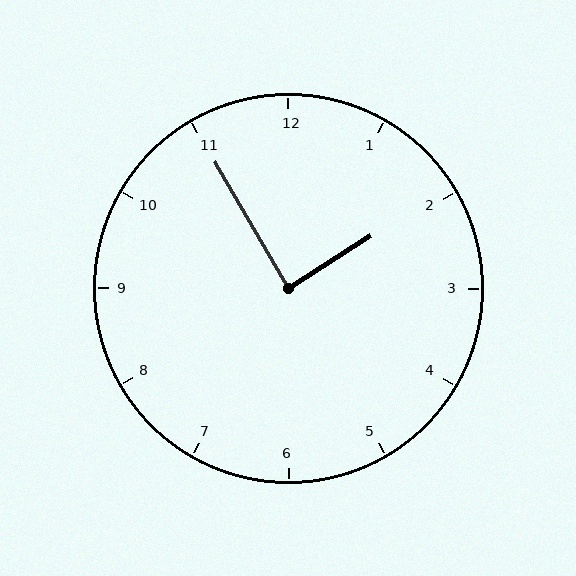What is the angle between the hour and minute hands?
Approximately 88 degrees.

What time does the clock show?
1:55.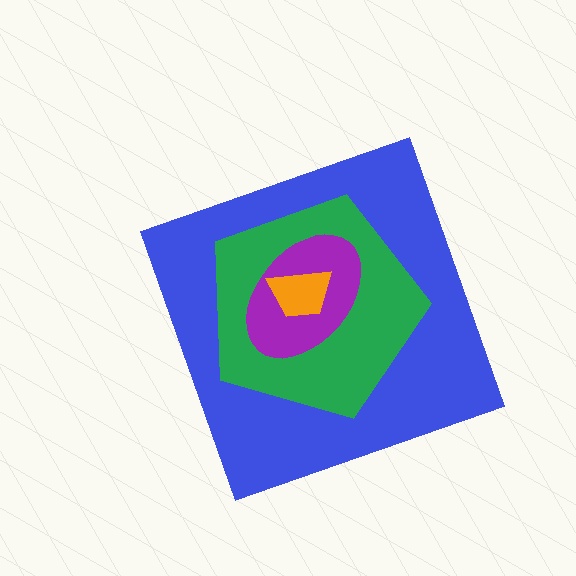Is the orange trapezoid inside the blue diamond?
Yes.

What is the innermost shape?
The orange trapezoid.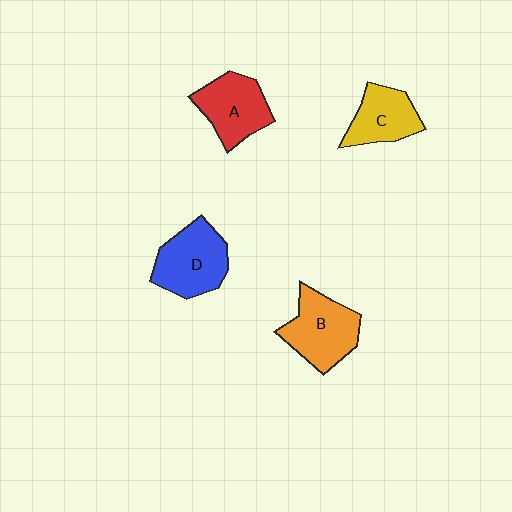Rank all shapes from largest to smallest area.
From largest to smallest: D (blue), B (orange), A (red), C (yellow).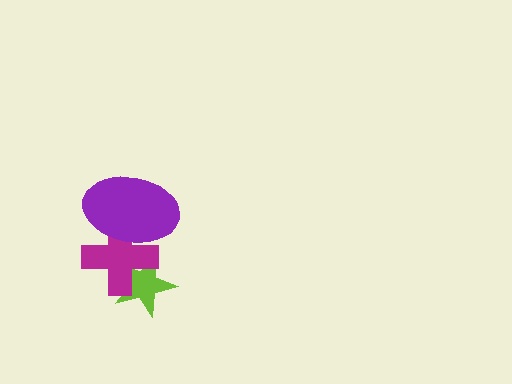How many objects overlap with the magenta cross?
2 objects overlap with the magenta cross.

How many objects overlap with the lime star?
1 object overlaps with the lime star.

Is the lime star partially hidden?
Yes, it is partially covered by another shape.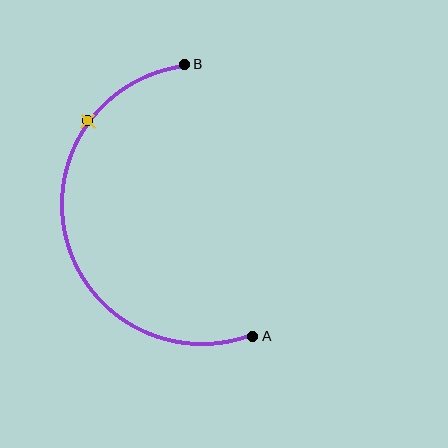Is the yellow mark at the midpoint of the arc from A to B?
No. The yellow mark lies on the arc but is closer to endpoint B. The arc midpoint would be at the point on the curve equidistant along the arc from both A and B.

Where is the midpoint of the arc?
The arc midpoint is the point on the curve farthest from the straight line joining A and B. It sits to the left of that line.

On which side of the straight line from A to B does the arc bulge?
The arc bulges to the left of the straight line connecting A and B.